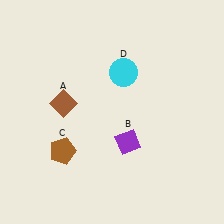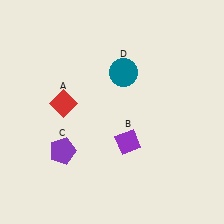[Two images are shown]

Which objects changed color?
A changed from brown to red. C changed from brown to purple. D changed from cyan to teal.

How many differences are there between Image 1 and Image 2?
There are 3 differences between the two images.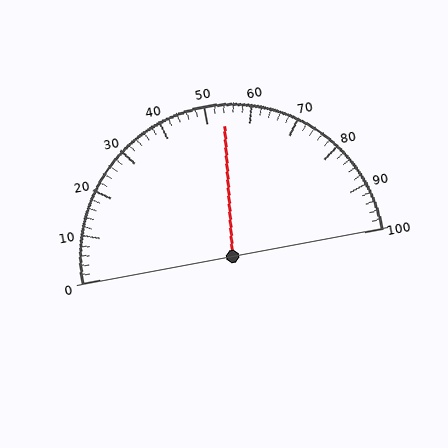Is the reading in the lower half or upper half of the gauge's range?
The reading is in the upper half of the range (0 to 100).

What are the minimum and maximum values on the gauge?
The gauge ranges from 0 to 100.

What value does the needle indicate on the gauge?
The needle indicates approximately 54.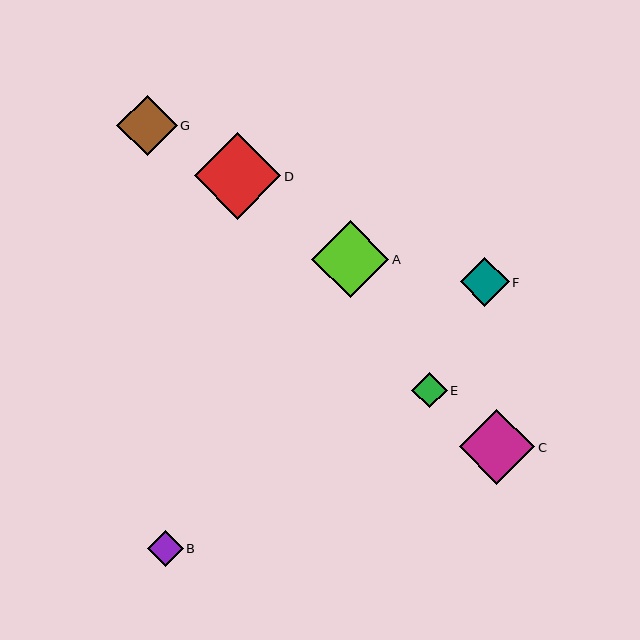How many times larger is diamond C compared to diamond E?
Diamond C is approximately 2.1 times the size of diamond E.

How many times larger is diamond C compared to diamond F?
Diamond C is approximately 1.5 times the size of diamond F.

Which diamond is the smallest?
Diamond B is the smallest with a size of approximately 35 pixels.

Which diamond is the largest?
Diamond D is the largest with a size of approximately 86 pixels.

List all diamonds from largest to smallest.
From largest to smallest: D, A, C, G, F, E, B.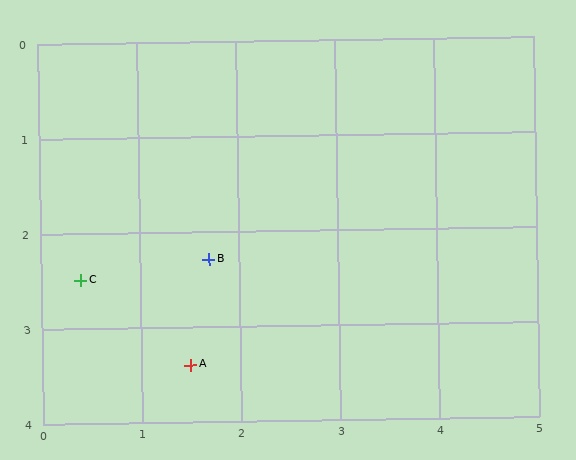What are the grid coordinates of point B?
Point B is at approximately (1.7, 2.3).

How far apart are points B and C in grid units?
Points B and C are about 1.3 grid units apart.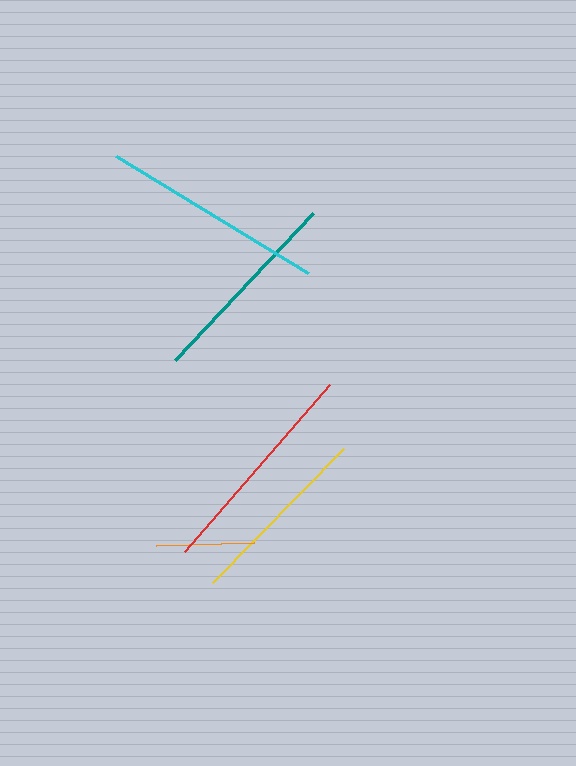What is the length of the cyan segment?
The cyan segment is approximately 225 pixels long.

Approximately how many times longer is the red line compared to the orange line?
The red line is approximately 2.3 times the length of the orange line.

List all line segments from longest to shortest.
From longest to shortest: cyan, red, teal, yellow, orange.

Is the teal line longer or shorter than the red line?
The red line is longer than the teal line.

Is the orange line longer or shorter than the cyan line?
The cyan line is longer than the orange line.